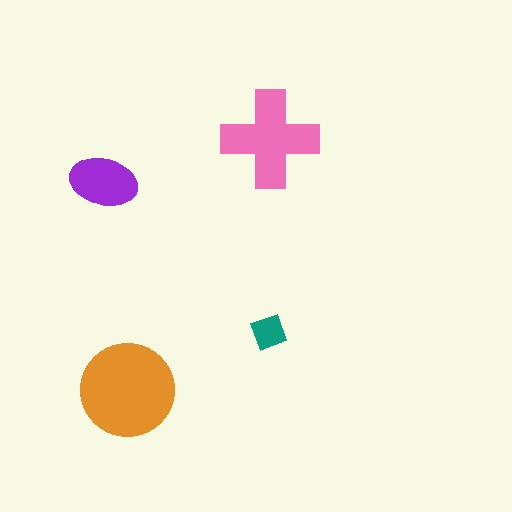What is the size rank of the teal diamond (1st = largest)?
4th.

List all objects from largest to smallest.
The orange circle, the pink cross, the purple ellipse, the teal diamond.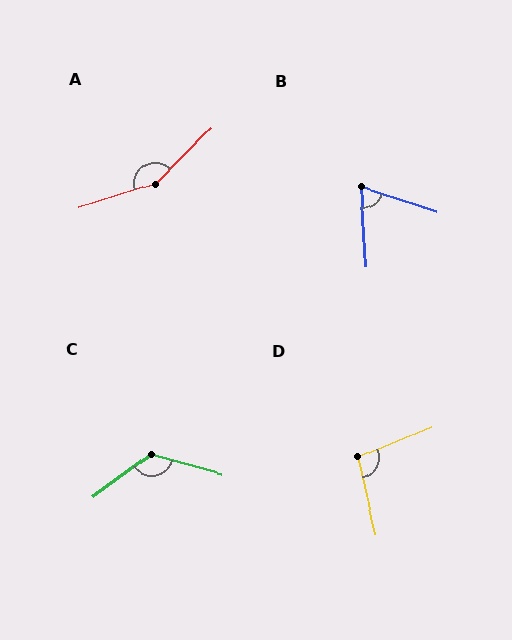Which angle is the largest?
A, at approximately 152 degrees.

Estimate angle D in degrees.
Approximately 99 degrees.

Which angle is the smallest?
B, at approximately 69 degrees.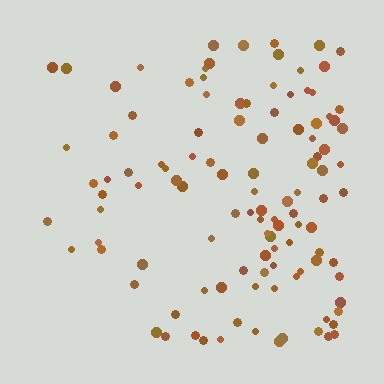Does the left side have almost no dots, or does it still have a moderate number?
Still a moderate number, just noticeably fewer than the right.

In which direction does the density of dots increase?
From left to right, with the right side densest.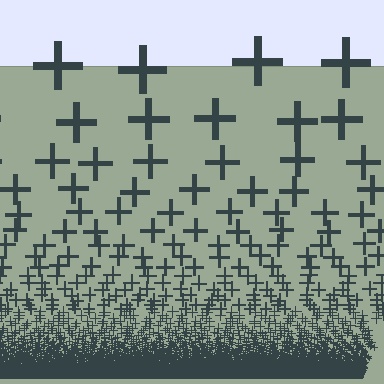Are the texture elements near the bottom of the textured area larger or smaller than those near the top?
Smaller. The gradient is inverted — elements near the bottom are smaller and denser.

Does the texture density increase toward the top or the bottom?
Density increases toward the bottom.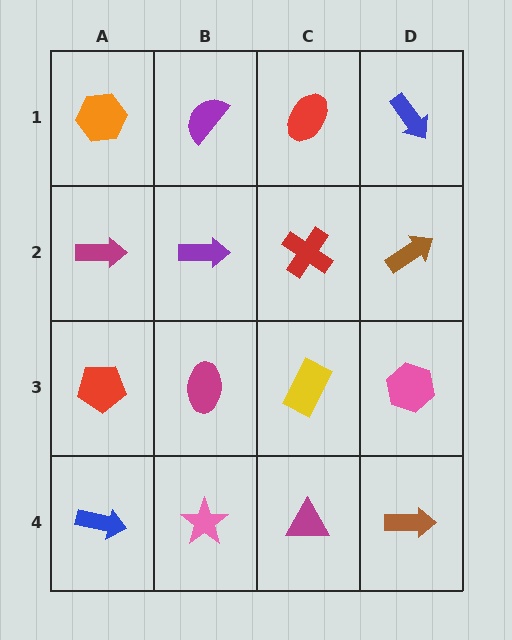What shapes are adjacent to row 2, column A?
An orange hexagon (row 1, column A), a red pentagon (row 3, column A), a purple arrow (row 2, column B).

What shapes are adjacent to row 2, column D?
A blue arrow (row 1, column D), a pink hexagon (row 3, column D), a red cross (row 2, column C).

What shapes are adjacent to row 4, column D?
A pink hexagon (row 3, column D), a magenta triangle (row 4, column C).